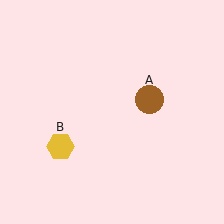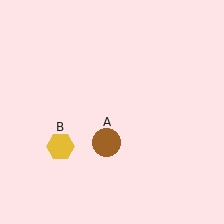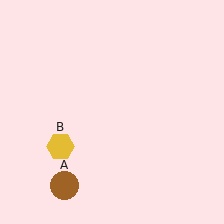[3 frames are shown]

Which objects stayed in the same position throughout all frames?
Yellow hexagon (object B) remained stationary.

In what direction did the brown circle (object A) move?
The brown circle (object A) moved down and to the left.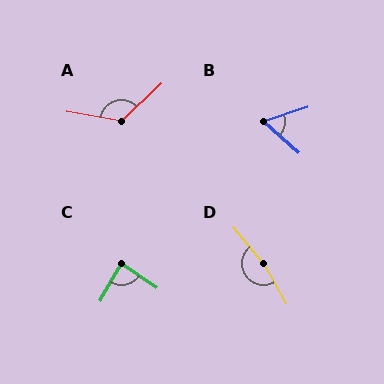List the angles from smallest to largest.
B (59°), C (86°), A (127°), D (170°).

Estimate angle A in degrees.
Approximately 127 degrees.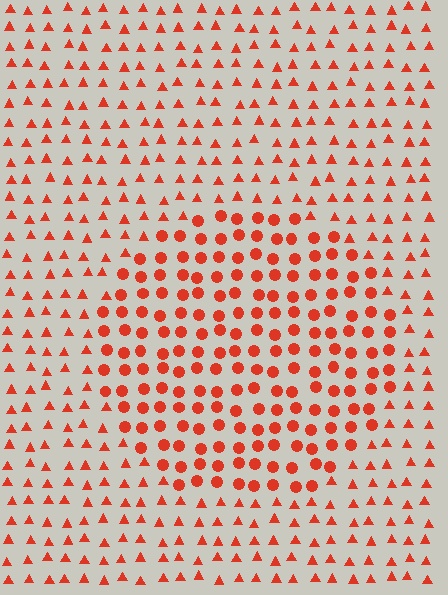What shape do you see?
I see a circle.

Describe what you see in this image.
The image is filled with small red elements arranged in a uniform grid. A circle-shaped region contains circles, while the surrounding area contains triangles. The boundary is defined purely by the change in element shape.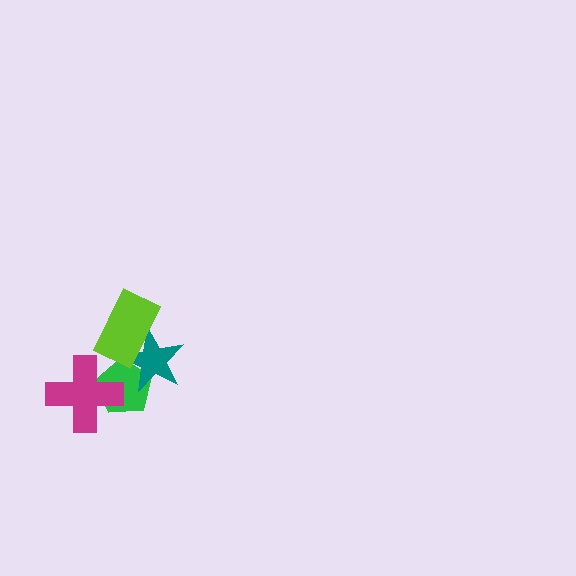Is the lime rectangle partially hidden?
No, no other shape covers it.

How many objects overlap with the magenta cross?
1 object overlaps with the magenta cross.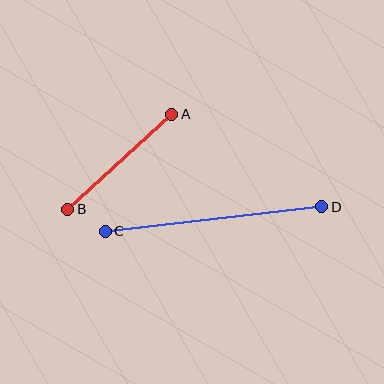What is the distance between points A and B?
The distance is approximately 141 pixels.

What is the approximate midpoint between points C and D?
The midpoint is at approximately (214, 219) pixels.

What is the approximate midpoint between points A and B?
The midpoint is at approximately (120, 162) pixels.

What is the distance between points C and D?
The distance is approximately 218 pixels.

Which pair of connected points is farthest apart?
Points C and D are farthest apart.